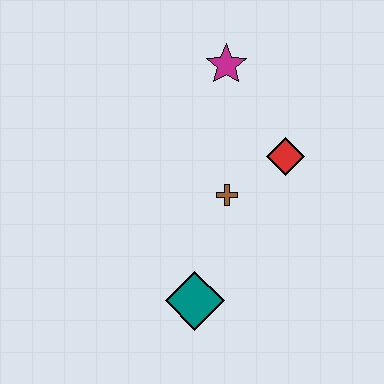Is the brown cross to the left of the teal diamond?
No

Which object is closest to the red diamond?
The brown cross is closest to the red diamond.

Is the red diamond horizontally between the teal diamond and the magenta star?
No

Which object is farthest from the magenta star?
The teal diamond is farthest from the magenta star.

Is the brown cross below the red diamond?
Yes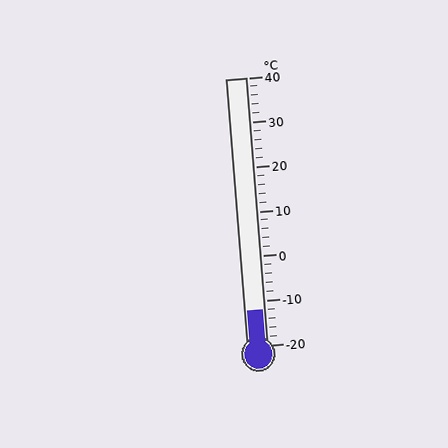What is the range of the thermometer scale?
The thermometer scale ranges from -20°C to 40°C.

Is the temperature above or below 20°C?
The temperature is below 20°C.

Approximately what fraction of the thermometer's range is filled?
The thermometer is filled to approximately 15% of its range.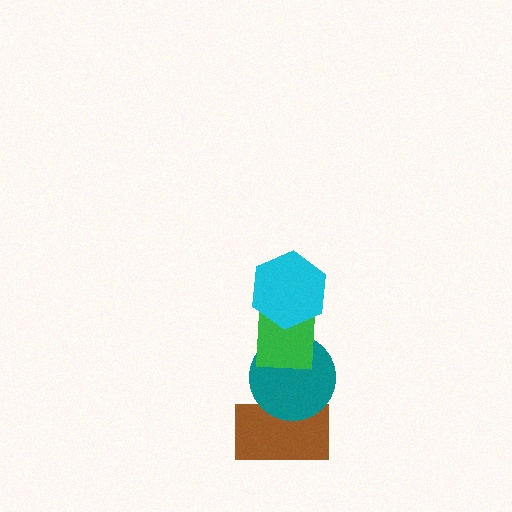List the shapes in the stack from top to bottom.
From top to bottom: the cyan hexagon, the green square, the teal circle, the brown rectangle.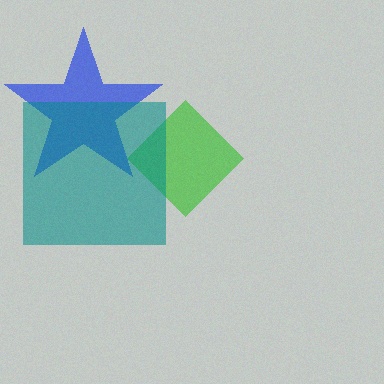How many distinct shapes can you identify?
There are 3 distinct shapes: a green diamond, a blue star, a teal square.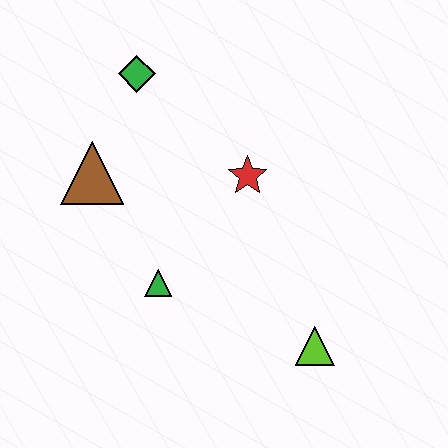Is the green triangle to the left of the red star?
Yes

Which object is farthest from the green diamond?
The lime triangle is farthest from the green diamond.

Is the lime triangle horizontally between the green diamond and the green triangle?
No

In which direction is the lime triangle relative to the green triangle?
The lime triangle is to the right of the green triangle.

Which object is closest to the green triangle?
The brown triangle is closest to the green triangle.